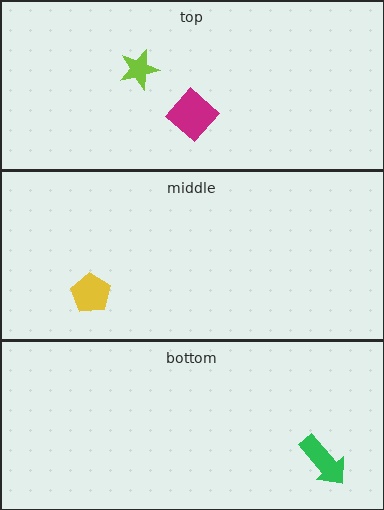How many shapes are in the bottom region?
1.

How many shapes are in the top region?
2.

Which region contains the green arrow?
The bottom region.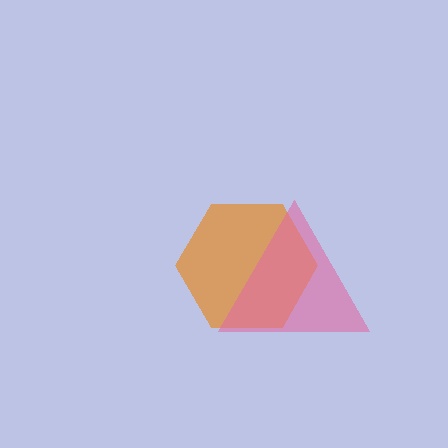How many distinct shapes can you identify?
There are 2 distinct shapes: an orange hexagon, a pink triangle.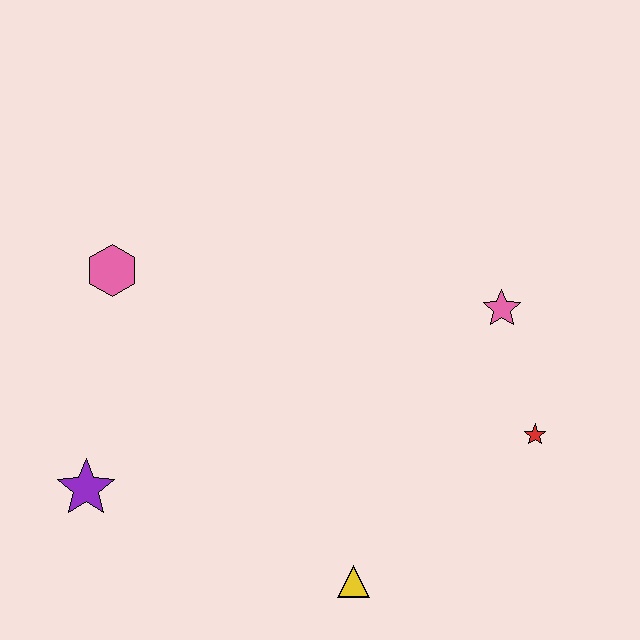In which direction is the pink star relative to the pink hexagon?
The pink star is to the right of the pink hexagon.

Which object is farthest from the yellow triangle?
The pink hexagon is farthest from the yellow triangle.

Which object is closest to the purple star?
The pink hexagon is closest to the purple star.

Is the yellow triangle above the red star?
No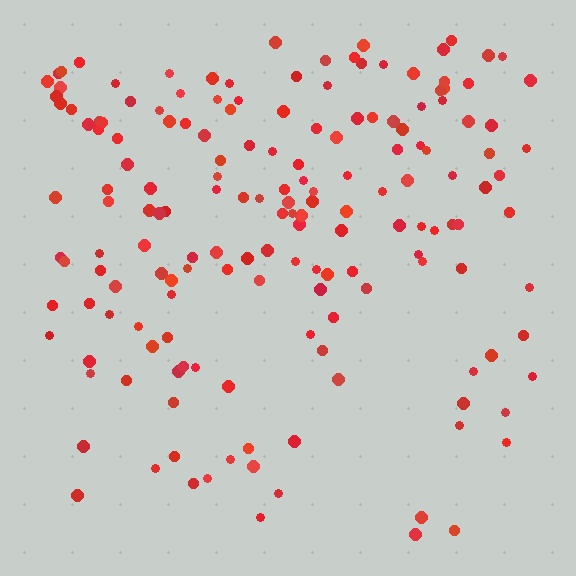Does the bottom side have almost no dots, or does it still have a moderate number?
Still a moderate number, just noticeably fewer than the top.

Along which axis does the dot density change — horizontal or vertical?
Vertical.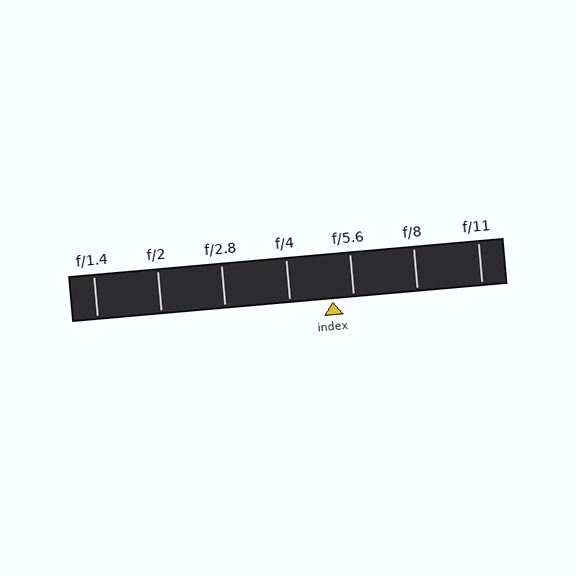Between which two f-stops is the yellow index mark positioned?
The index mark is between f/4 and f/5.6.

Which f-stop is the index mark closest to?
The index mark is closest to f/5.6.